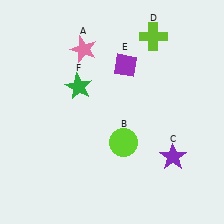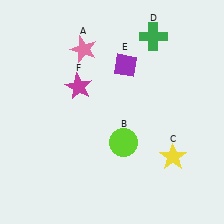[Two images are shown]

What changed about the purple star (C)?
In Image 1, C is purple. In Image 2, it changed to yellow.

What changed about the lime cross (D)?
In Image 1, D is lime. In Image 2, it changed to green.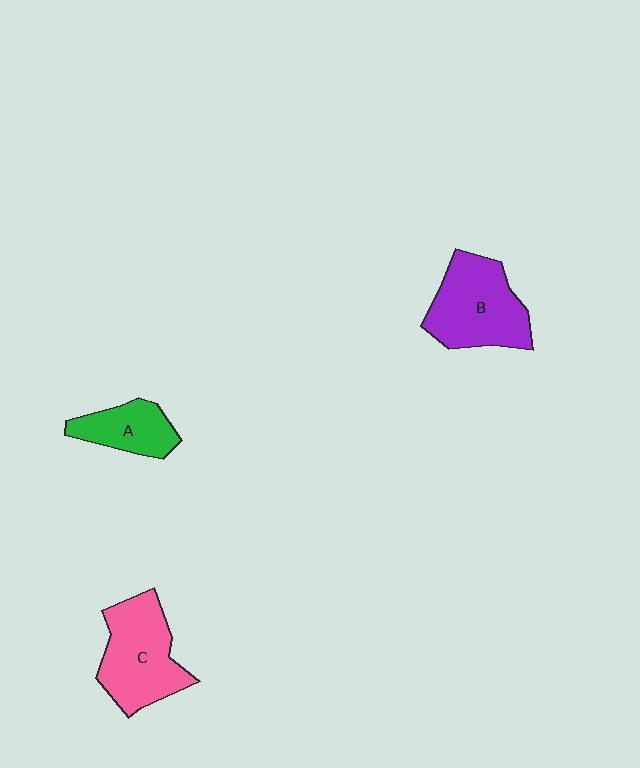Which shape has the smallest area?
Shape A (green).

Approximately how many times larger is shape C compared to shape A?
Approximately 1.7 times.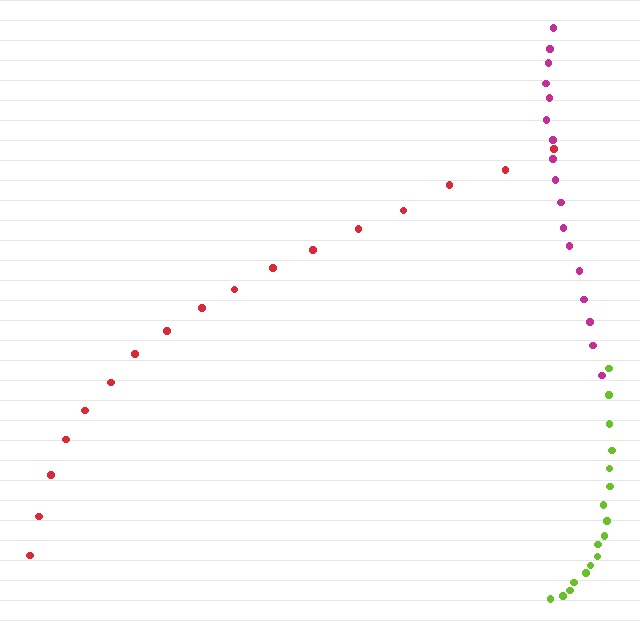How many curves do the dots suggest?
There are 3 distinct paths.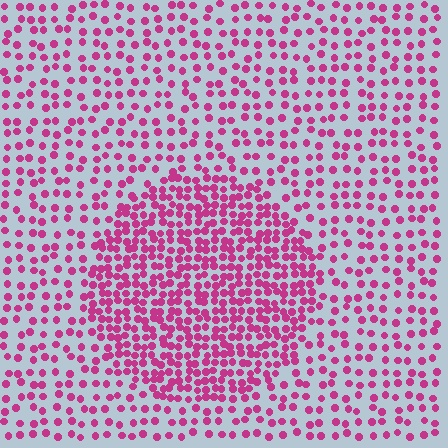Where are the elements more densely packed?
The elements are more densely packed inside the circle boundary.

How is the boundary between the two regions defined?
The boundary is defined by a change in element density (approximately 2.1x ratio). All elements are the same color, size, and shape.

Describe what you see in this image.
The image contains small magenta elements arranged at two different densities. A circle-shaped region is visible where the elements are more densely packed than the surrounding area.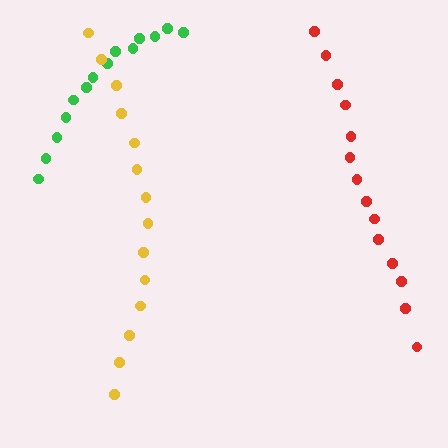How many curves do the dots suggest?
There are 3 distinct paths.